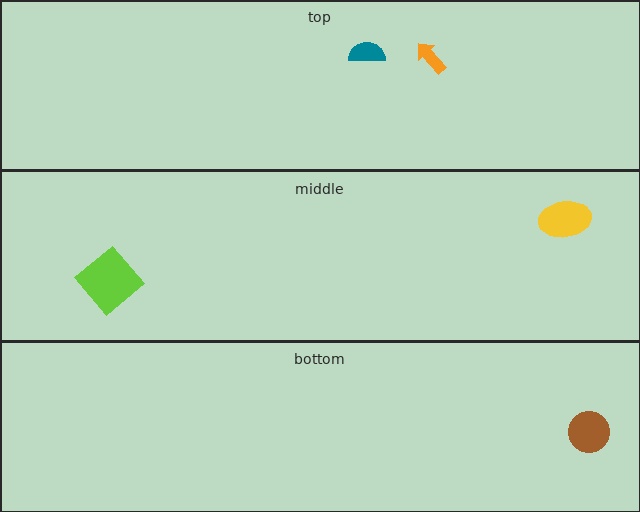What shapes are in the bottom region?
The brown circle.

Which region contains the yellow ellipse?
The middle region.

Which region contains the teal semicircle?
The top region.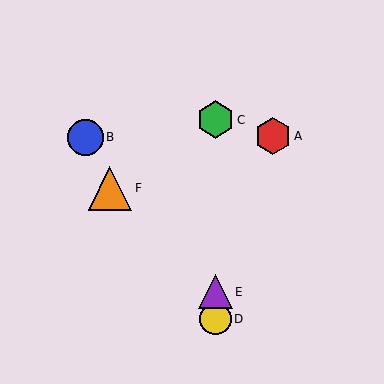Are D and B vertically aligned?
No, D is at x≈215 and B is at x≈85.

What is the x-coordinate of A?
Object A is at x≈273.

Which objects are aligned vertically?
Objects C, D, E are aligned vertically.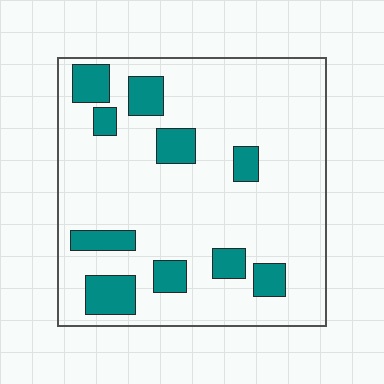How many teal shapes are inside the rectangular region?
10.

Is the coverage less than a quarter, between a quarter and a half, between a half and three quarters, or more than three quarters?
Less than a quarter.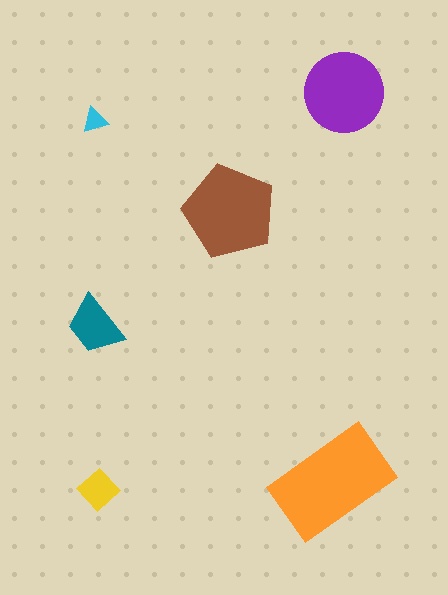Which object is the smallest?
The cyan triangle.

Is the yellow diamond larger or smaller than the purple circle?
Smaller.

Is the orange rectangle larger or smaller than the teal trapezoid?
Larger.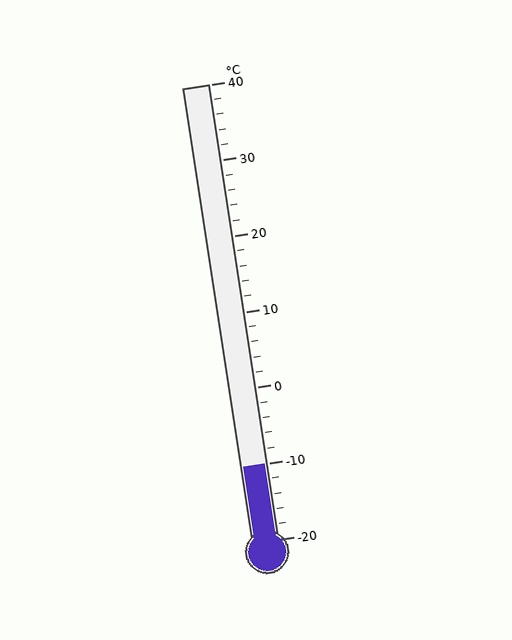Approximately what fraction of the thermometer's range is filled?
The thermometer is filled to approximately 15% of its range.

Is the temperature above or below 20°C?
The temperature is below 20°C.